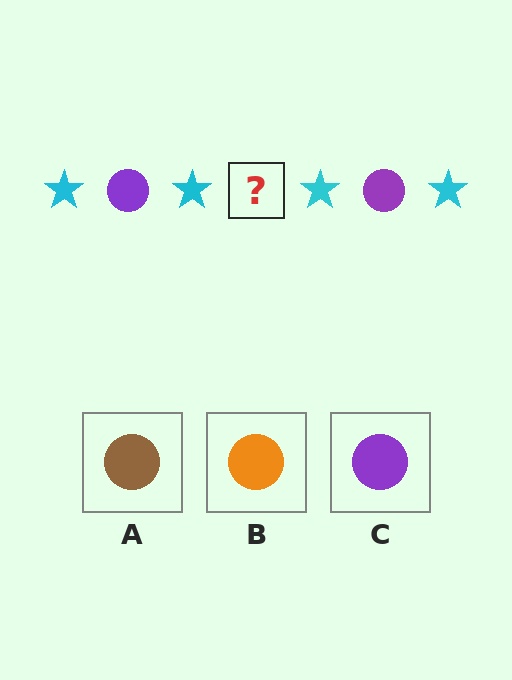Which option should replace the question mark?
Option C.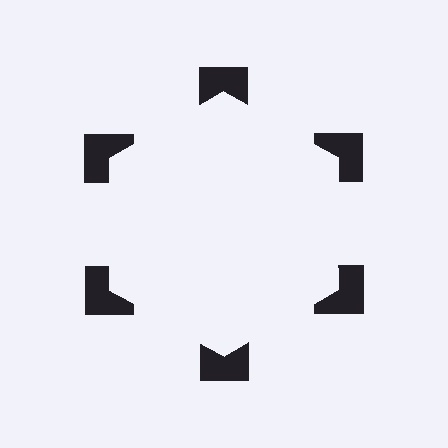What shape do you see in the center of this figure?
An illusory hexagon — its edges are inferred from the aligned wedge cuts in the notched squares, not physically drawn.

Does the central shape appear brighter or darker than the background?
It typically appears slightly brighter than the background, even though no actual brightness change is drawn.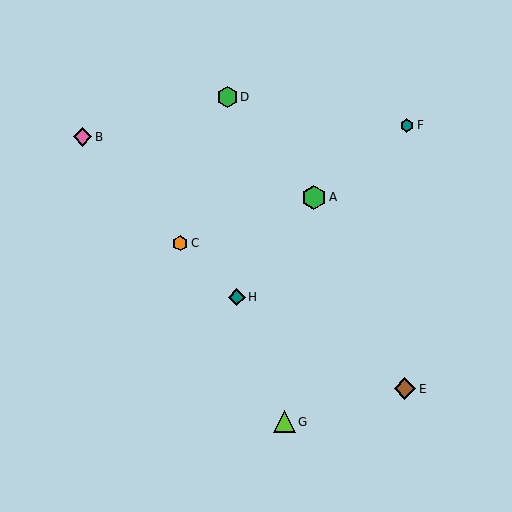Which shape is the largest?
The green hexagon (labeled A) is the largest.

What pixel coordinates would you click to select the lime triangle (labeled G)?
Click at (285, 422) to select the lime triangle G.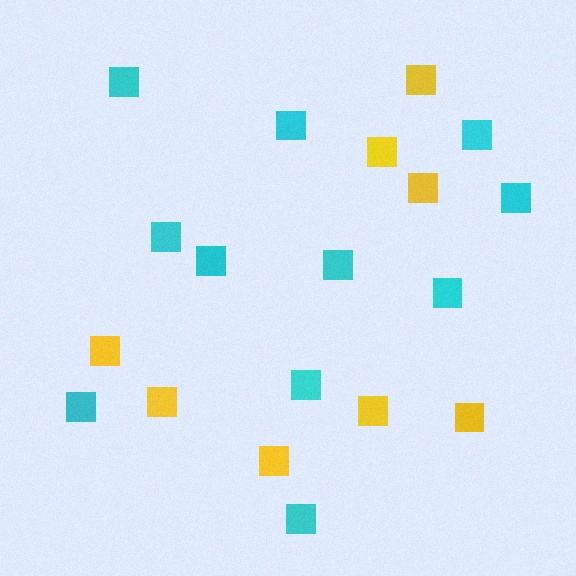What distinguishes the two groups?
There are 2 groups: one group of yellow squares (8) and one group of cyan squares (11).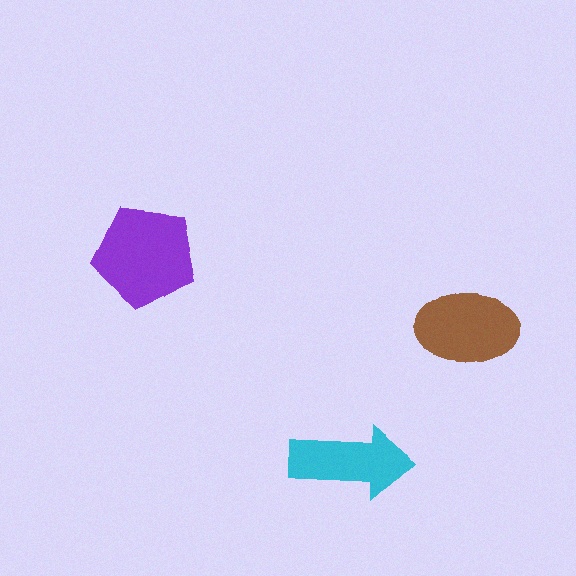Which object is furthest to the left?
The purple pentagon is leftmost.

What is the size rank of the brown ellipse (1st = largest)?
2nd.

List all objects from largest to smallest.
The purple pentagon, the brown ellipse, the cyan arrow.